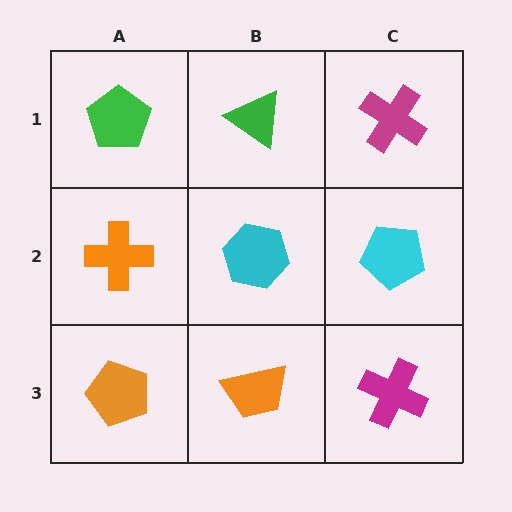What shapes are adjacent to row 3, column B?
A cyan hexagon (row 2, column B), an orange pentagon (row 3, column A), a magenta cross (row 3, column C).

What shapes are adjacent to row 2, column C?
A magenta cross (row 1, column C), a magenta cross (row 3, column C), a cyan hexagon (row 2, column B).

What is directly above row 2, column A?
A green pentagon.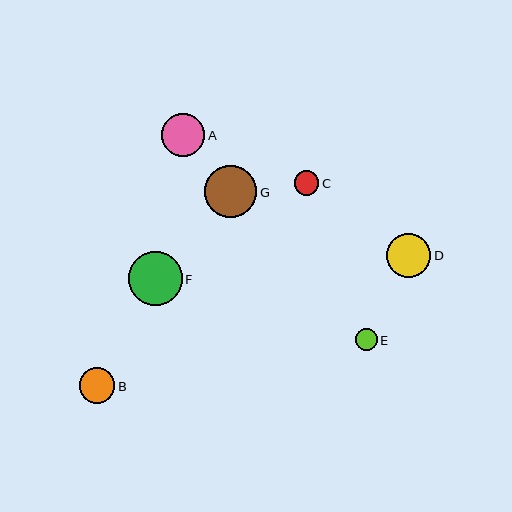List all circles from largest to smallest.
From largest to smallest: F, G, D, A, B, C, E.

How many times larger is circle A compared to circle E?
Circle A is approximately 2.0 times the size of circle E.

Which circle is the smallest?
Circle E is the smallest with a size of approximately 22 pixels.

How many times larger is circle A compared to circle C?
Circle A is approximately 1.7 times the size of circle C.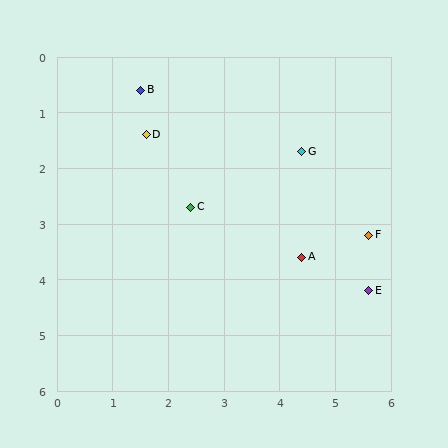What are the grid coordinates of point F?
Point F is at approximately (5.6, 3.2).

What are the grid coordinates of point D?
Point D is at approximately (1.6, 1.4).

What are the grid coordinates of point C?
Point C is at approximately (2.4, 2.7).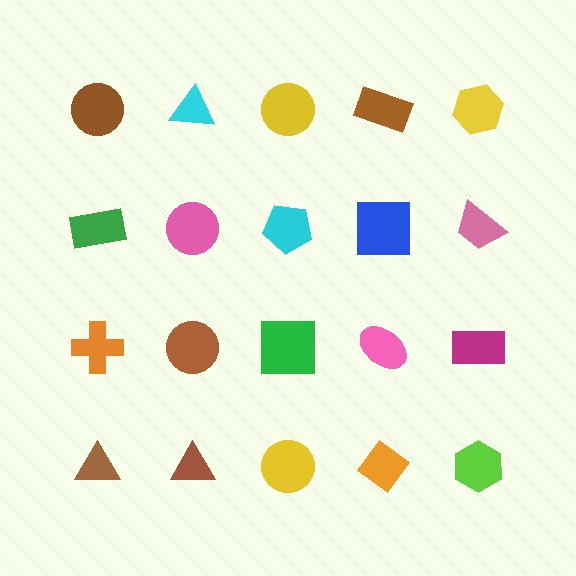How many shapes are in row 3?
5 shapes.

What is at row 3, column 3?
A green square.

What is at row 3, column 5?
A magenta rectangle.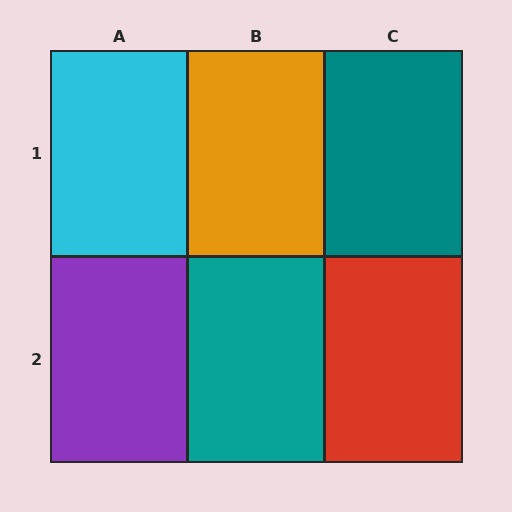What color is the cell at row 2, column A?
Purple.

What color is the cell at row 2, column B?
Teal.